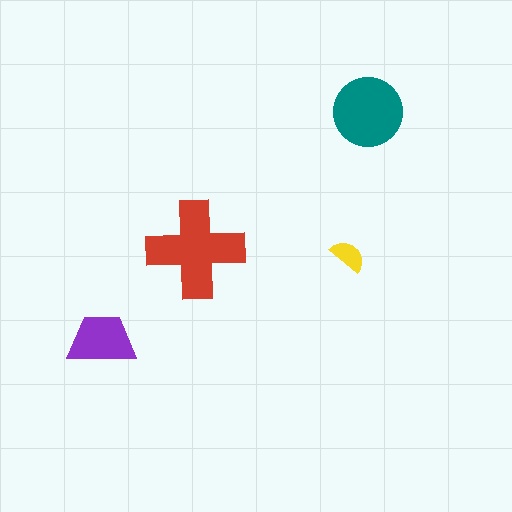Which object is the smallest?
The yellow semicircle.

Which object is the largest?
The red cross.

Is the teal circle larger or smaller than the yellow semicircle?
Larger.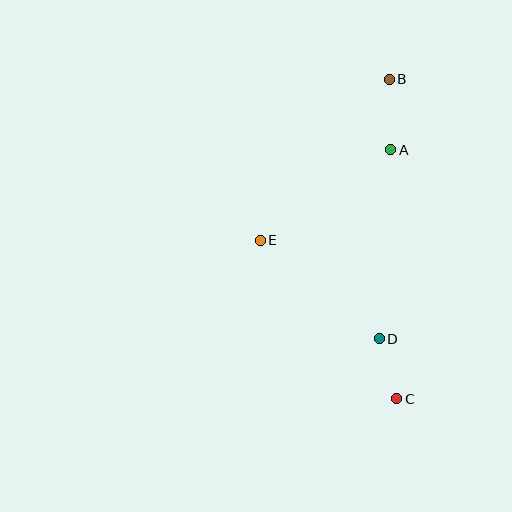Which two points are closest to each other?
Points C and D are closest to each other.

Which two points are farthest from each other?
Points B and C are farthest from each other.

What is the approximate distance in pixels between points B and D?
The distance between B and D is approximately 260 pixels.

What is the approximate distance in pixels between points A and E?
The distance between A and E is approximately 159 pixels.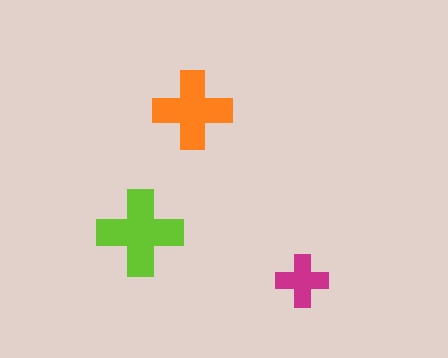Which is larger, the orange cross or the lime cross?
The lime one.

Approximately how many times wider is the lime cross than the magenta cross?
About 1.5 times wider.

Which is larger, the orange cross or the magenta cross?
The orange one.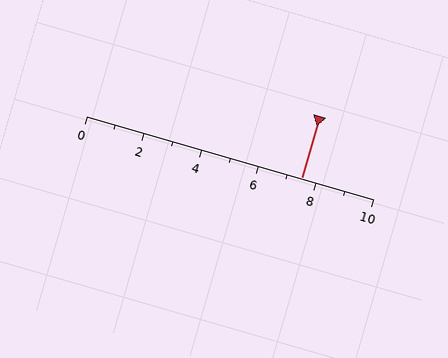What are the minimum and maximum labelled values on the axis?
The axis runs from 0 to 10.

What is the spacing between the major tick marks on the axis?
The major ticks are spaced 2 apart.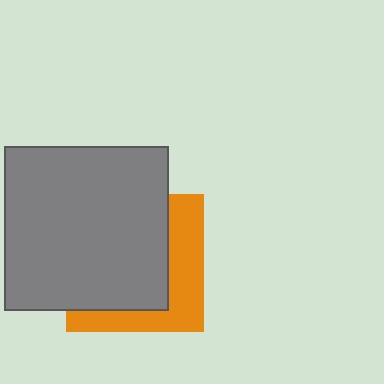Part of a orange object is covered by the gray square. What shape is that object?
It is a square.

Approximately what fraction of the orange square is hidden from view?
Roughly 64% of the orange square is hidden behind the gray square.